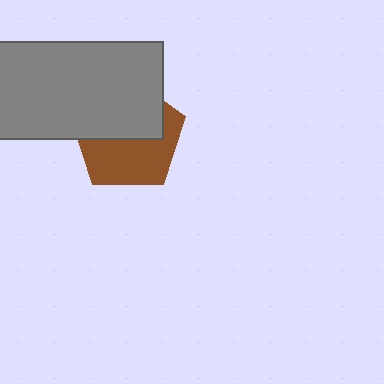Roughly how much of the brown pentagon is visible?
About half of it is visible (roughly 52%).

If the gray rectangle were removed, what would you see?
You would see the complete brown pentagon.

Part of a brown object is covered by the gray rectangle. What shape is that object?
It is a pentagon.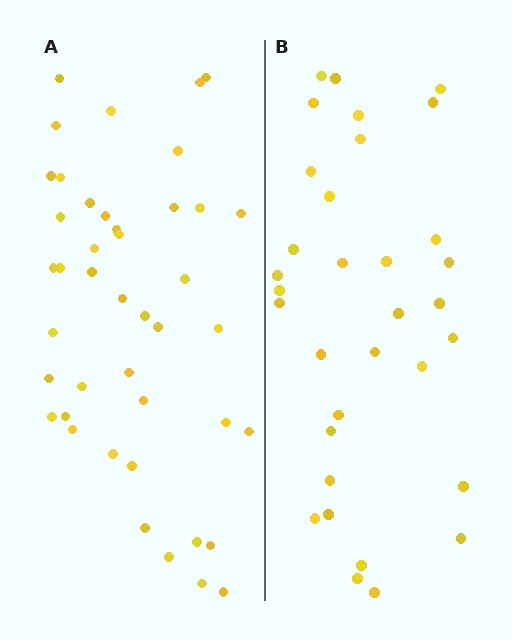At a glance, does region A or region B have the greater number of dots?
Region A (the left region) has more dots.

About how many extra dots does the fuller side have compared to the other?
Region A has roughly 10 or so more dots than region B.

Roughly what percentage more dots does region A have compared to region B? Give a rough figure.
About 30% more.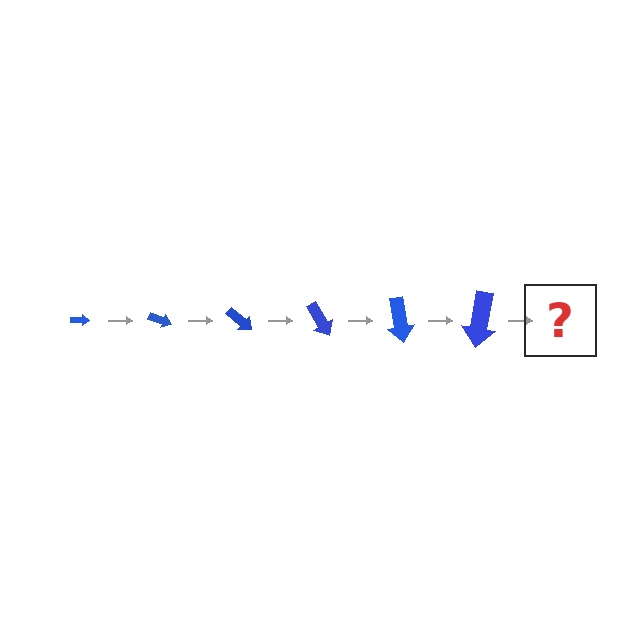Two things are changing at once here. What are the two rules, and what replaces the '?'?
The two rules are that the arrow grows larger each step and it rotates 20 degrees each step. The '?' should be an arrow, larger than the previous one and rotated 120 degrees from the start.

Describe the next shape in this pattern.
It should be an arrow, larger than the previous one and rotated 120 degrees from the start.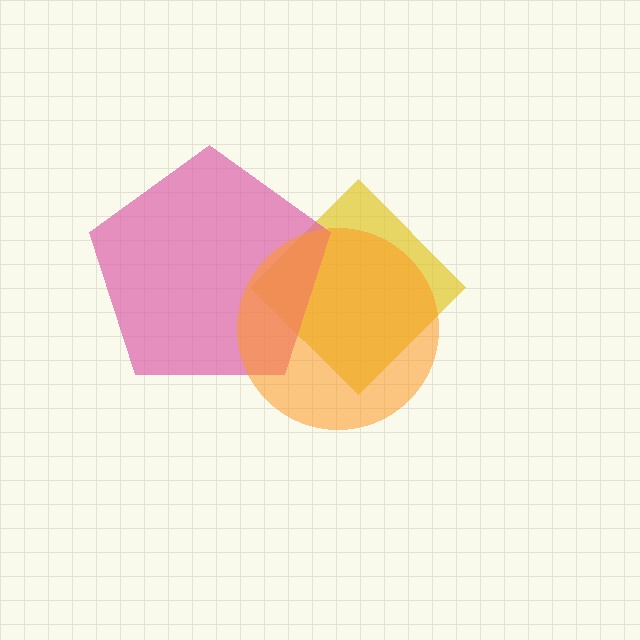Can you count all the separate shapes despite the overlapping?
Yes, there are 3 separate shapes.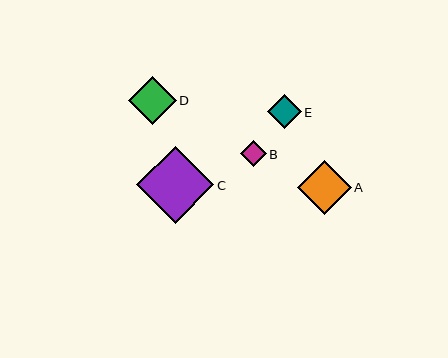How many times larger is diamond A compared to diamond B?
Diamond A is approximately 2.1 times the size of diamond B.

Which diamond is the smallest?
Diamond B is the smallest with a size of approximately 26 pixels.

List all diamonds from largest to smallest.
From largest to smallest: C, A, D, E, B.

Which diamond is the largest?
Diamond C is the largest with a size of approximately 77 pixels.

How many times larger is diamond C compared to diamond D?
Diamond C is approximately 1.6 times the size of diamond D.